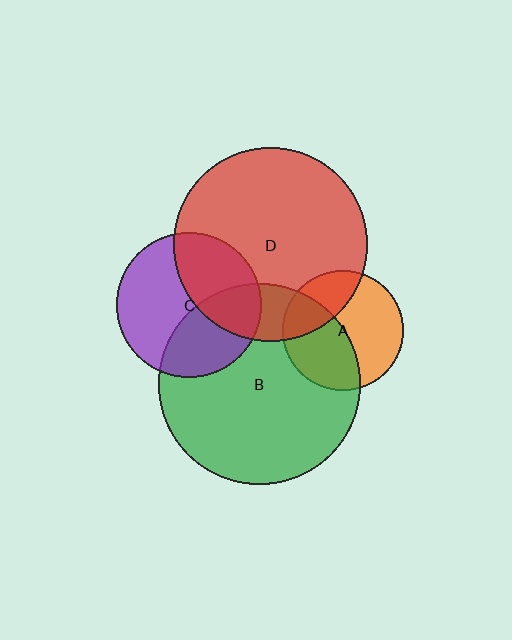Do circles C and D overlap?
Yes.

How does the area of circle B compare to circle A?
Approximately 2.8 times.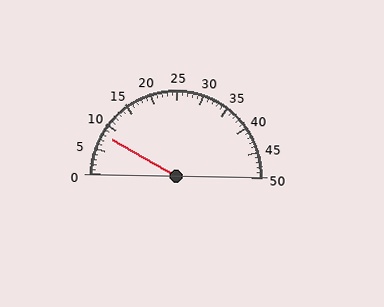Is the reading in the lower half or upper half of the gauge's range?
The reading is in the lower half of the range (0 to 50).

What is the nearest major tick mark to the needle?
The nearest major tick mark is 10.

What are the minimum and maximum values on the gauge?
The gauge ranges from 0 to 50.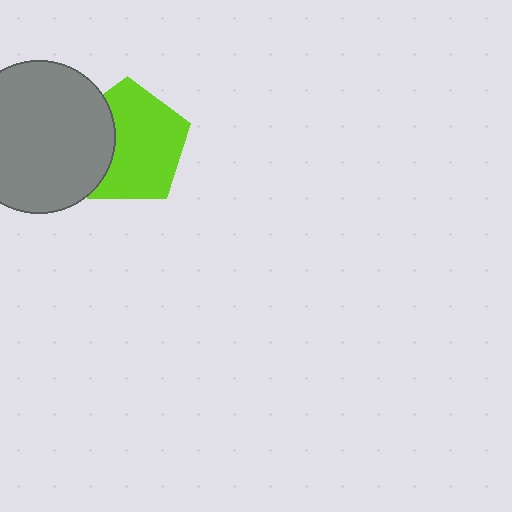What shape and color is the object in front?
The object in front is a gray circle.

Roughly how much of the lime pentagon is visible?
Most of it is visible (roughly 70%).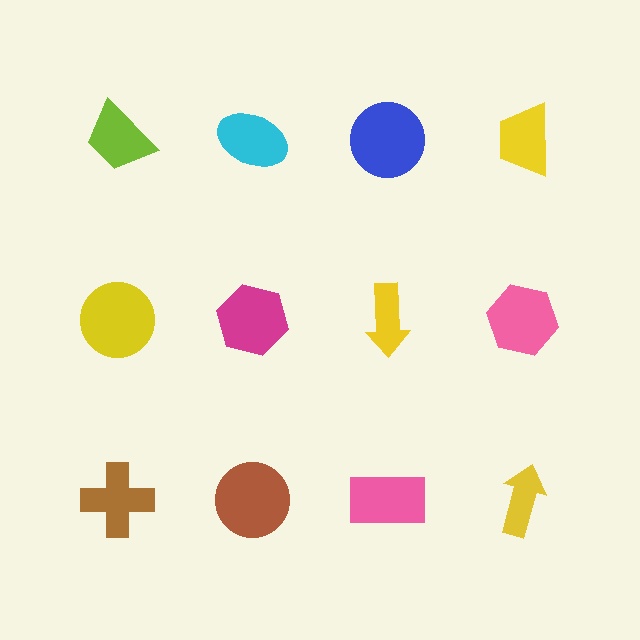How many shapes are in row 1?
4 shapes.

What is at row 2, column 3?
A yellow arrow.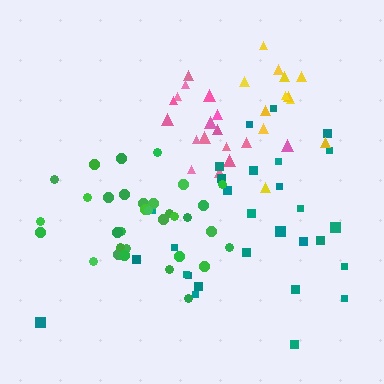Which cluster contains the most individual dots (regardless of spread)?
Green (33).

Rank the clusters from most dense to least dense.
pink, green, teal, yellow.